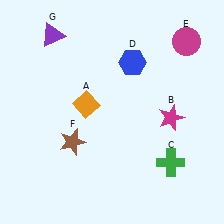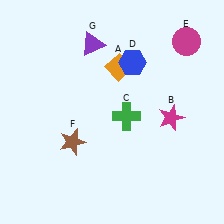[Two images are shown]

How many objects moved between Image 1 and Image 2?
3 objects moved between the two images.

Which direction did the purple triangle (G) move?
The purple triangle (G) moved right.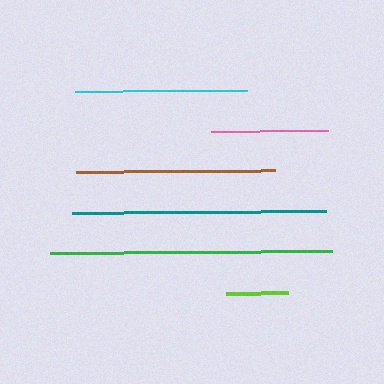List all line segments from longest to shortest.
From longest to shortest: green, teal, brown, cyan, pink, lime.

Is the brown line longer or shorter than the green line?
The green line is longer than the brown line.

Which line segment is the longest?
The green line is the longest at approximately 282 pixels.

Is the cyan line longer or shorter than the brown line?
The brown line is longer than the cyan line.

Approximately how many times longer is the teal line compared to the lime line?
The teal line is approximately 4.1 times the length of the lime line.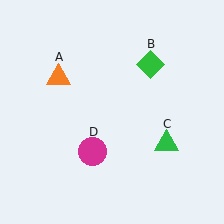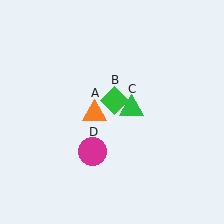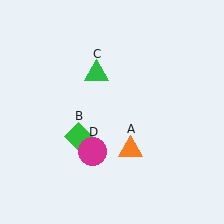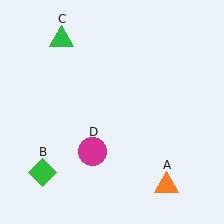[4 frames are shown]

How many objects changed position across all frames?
3 objects changed position: orange triangle (object A), green diamond (object B), green triangle (object C).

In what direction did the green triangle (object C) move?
The green triangle (object C) moved up and to the left.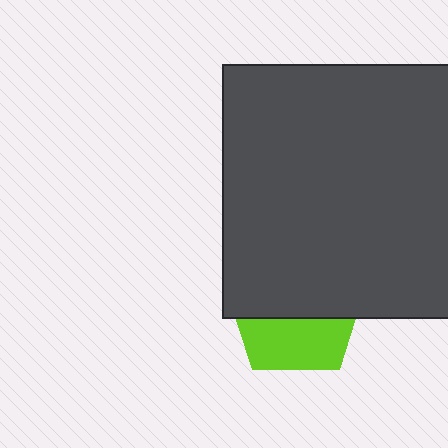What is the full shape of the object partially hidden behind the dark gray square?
The partially hidden object is a lime pentagon.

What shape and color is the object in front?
The object in front is a dark gray square.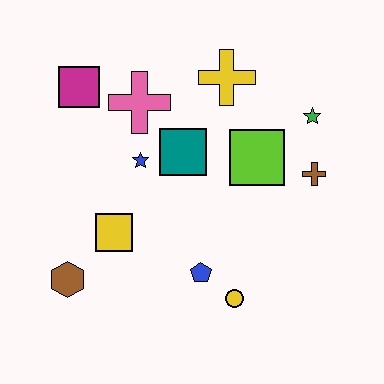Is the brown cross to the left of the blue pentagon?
No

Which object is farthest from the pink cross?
The yellow circle is farthest from the pink cross.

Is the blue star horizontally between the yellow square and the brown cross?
Yes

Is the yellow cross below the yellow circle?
No